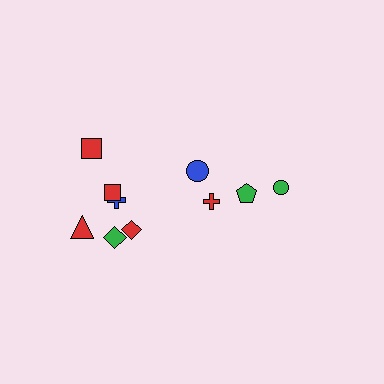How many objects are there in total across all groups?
There are 10 objects.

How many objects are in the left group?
There are 6 objects.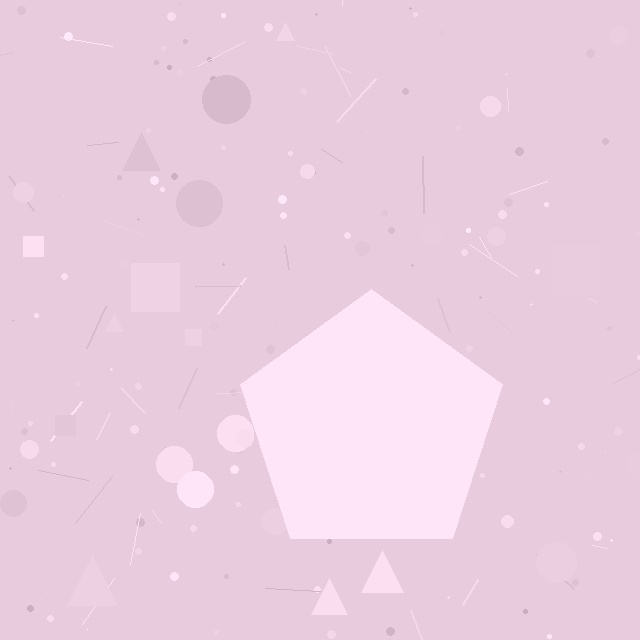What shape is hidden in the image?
A pentagon is hidden in the image.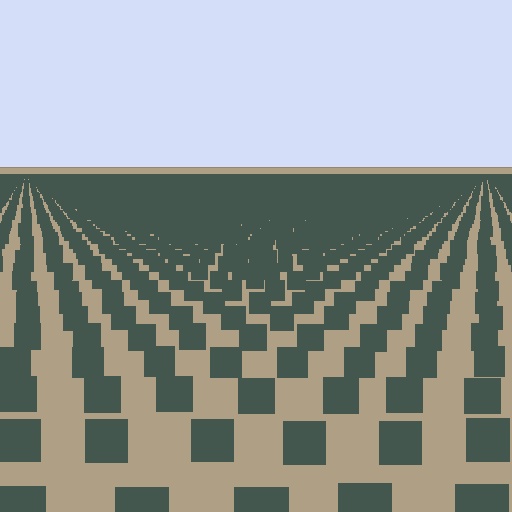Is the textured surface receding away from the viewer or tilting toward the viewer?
The surface is receding away from the viewer. Texture elements get smaller and denser toward the top.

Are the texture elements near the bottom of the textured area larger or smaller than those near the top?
Larger. Near the bottom, elements are closer to the viewer and appear at a bigger on-screen size.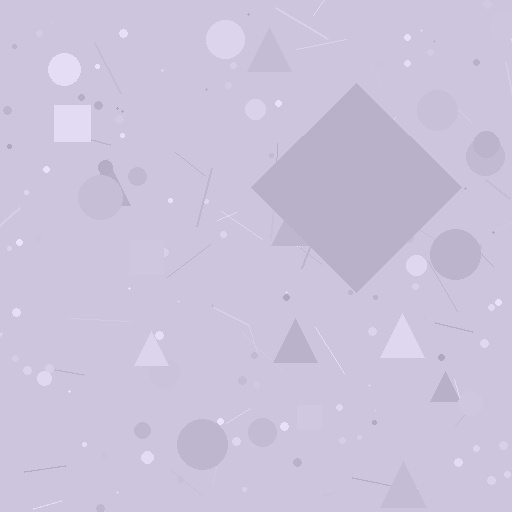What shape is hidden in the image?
A diamond is hidden in the image.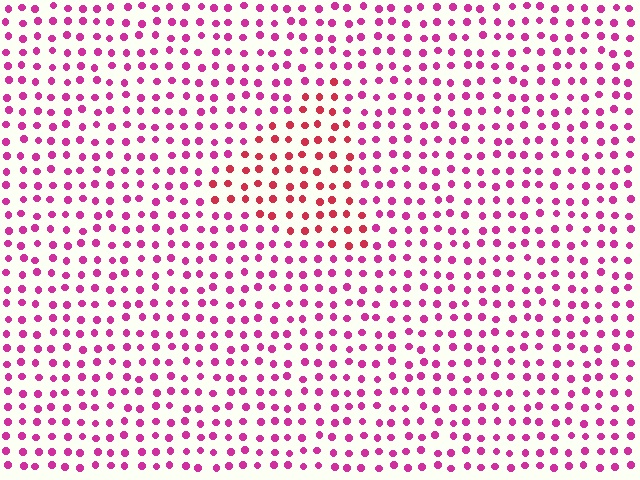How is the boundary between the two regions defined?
The boundary is defined purely by a slight shift in hue (about 31 degrees). Spacing, size, and orientation are identical on both sides.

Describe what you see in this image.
The image is filled with small magenta elements in a uniform arrangement. A triangle-shaped region is visible where the elements are tinted to a slightly different hue, forming a subtle color boundary.